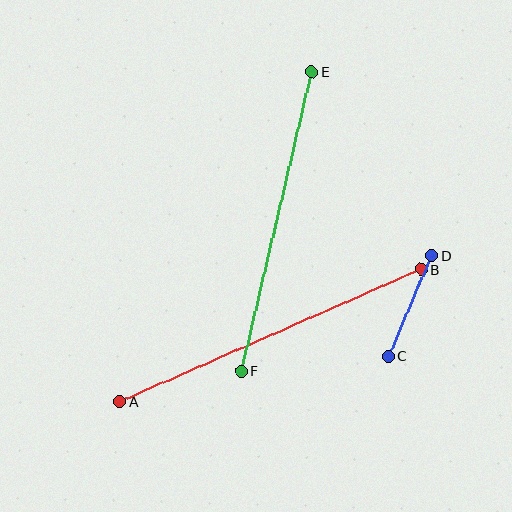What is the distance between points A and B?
The distance is approximately 329 pixels.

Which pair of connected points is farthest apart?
Points A and B are farthest apart.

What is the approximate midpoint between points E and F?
The midpoint is at approximately (277, 221) pixels.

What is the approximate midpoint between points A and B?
The midpoint is at approximately (270, 335) pixels.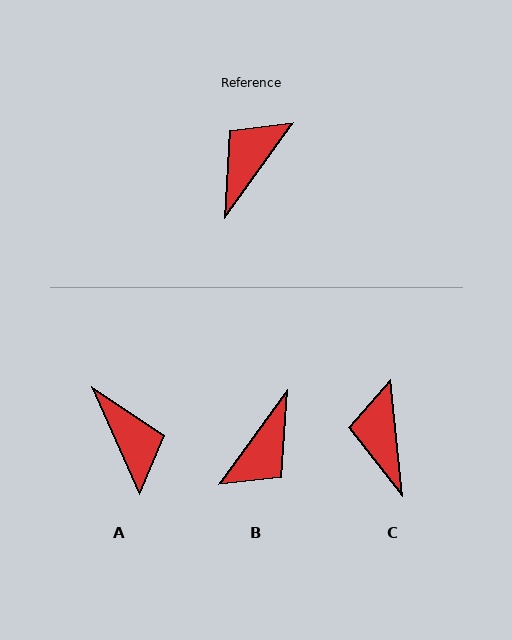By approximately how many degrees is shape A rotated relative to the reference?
Approximately 121 degrees clockwise.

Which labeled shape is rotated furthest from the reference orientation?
B, about 179 degrees away.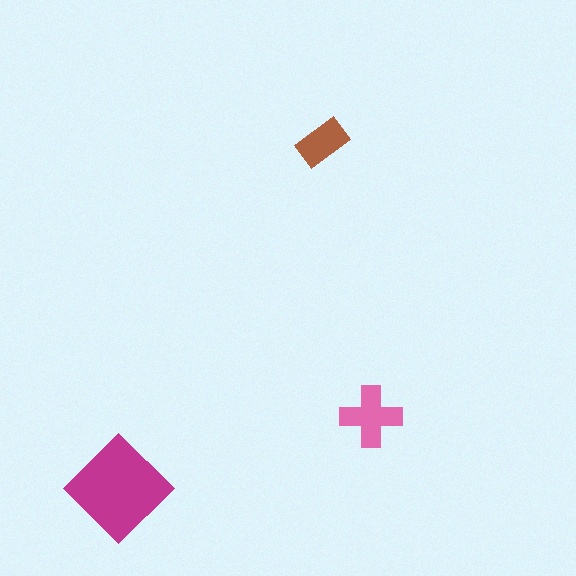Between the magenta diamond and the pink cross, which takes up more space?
The magenta diamond.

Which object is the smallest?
The brown rectangle.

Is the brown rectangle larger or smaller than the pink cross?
Smaller.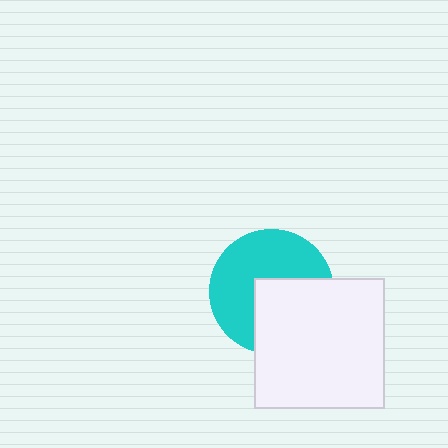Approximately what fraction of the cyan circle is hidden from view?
Roughly 43% of the cyan circle is hidden behind the white square.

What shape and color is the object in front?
The object in front is a white square.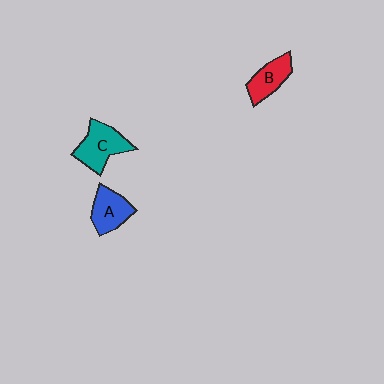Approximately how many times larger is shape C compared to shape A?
Approximately 1.2 times.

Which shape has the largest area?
Shape C (teal).